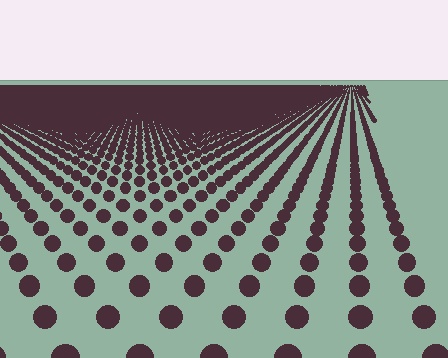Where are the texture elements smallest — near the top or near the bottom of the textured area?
Near the top.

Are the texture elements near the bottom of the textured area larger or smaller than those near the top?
Larger. Near the bottom, elements are closer to the viewer and appear at a bigger on-screen size.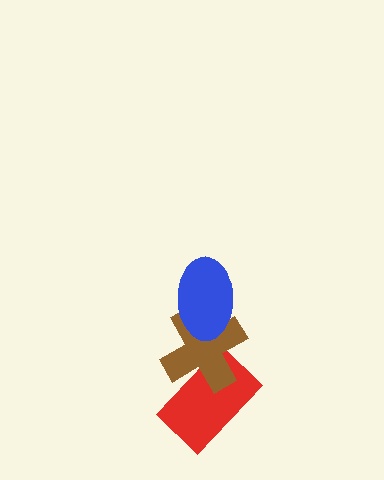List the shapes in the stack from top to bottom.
From top to bottom: the blue ellipse, the brown cross, the red rectangle.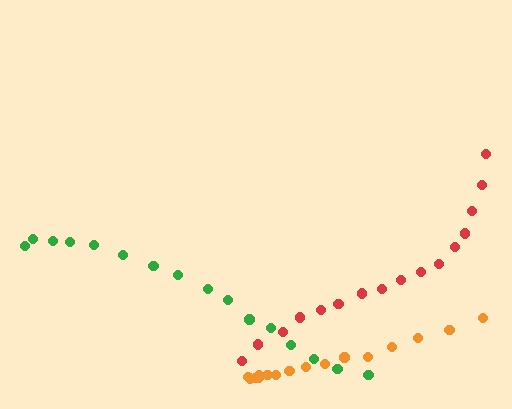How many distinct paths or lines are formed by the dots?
There are 3 distinct paths.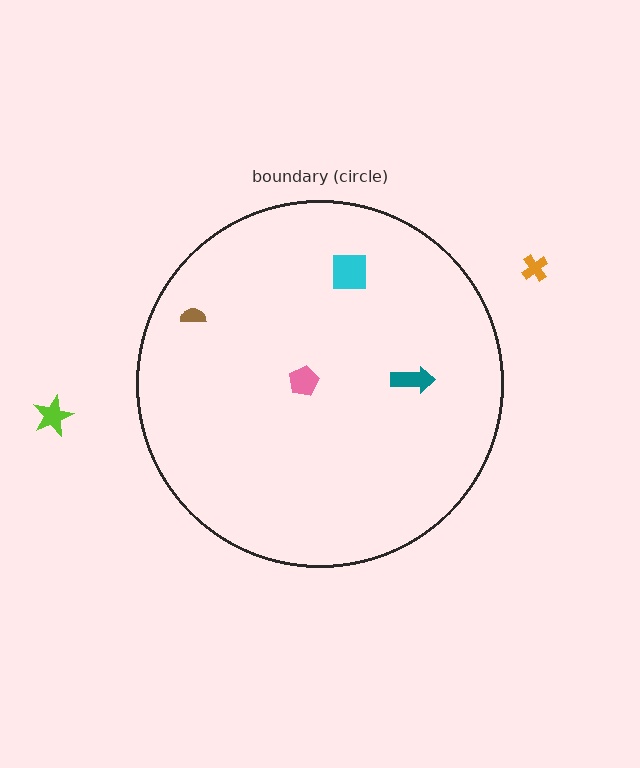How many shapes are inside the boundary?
4 inside, 2 outside.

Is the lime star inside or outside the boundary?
Outside.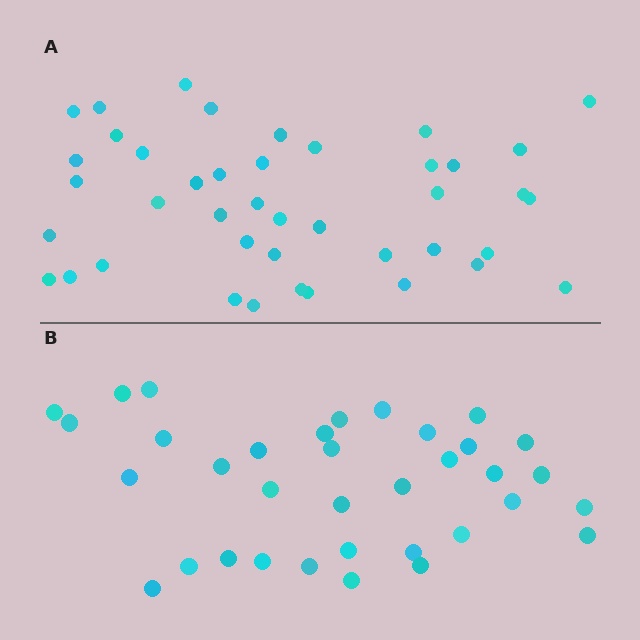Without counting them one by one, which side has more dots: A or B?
Region A (the top region) has more dots.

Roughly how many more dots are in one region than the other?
Region A has roughly 8 or so more dots than region B.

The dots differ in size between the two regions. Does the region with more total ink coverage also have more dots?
No. Region B has more total ink coverage because its dots are larger, but region A actually contains more individual dots. Total area can be misleading — the number of items is what matters here.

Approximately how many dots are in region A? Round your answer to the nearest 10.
About 40 dots. (The exact count is 42, which rounds to 40.)